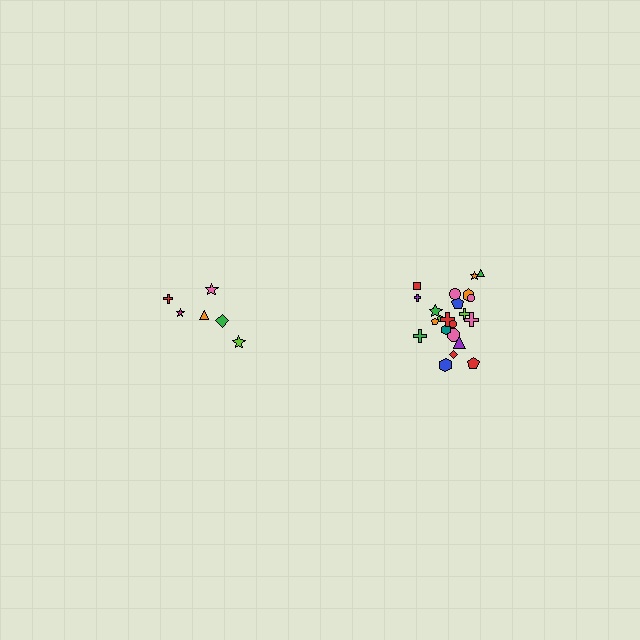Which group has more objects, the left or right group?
The right group.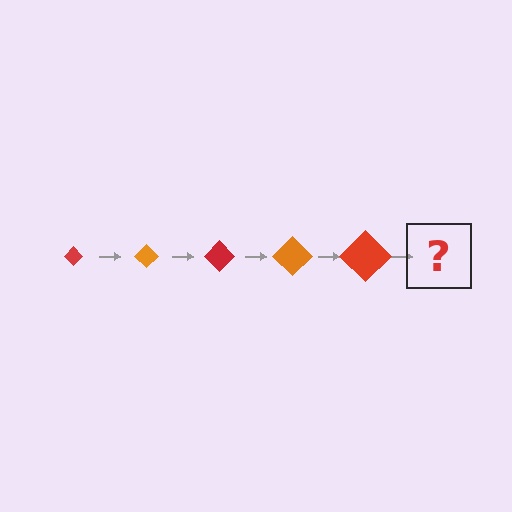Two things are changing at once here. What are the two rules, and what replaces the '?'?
The two rules are that the diamond grows larger each step and the color cycles through red and orange. The '?' should be an orange diamond, larger than the previous one.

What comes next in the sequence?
The next element should be an orange diamond, larger than the previous one.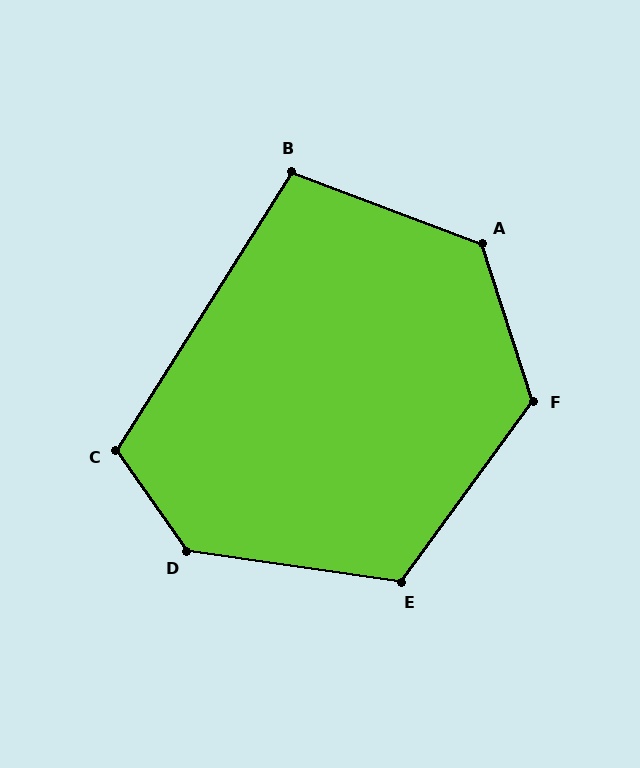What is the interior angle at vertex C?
Approximately 113 degrees (obtuse).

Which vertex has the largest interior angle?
D, at approximately 133 degrees.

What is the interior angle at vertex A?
Approximately 129 degrees (obtuse).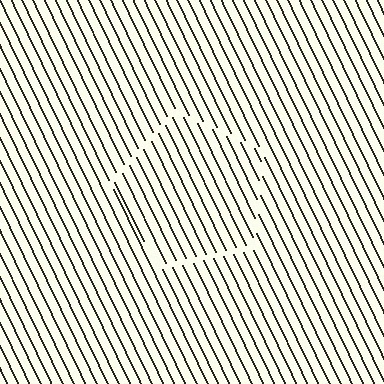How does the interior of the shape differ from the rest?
The interior of the shape contains the same grating, shifted by half a period — the contour is defined by the phase discontinuity where line-ends from the inner and outer gratings abut.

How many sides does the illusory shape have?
5 sides — the line-ends trace a pentagon.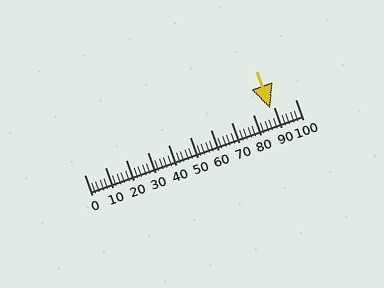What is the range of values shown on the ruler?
The ruler shows values from 0 to 100.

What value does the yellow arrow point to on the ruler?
The yellow arrow points to approximately 88.